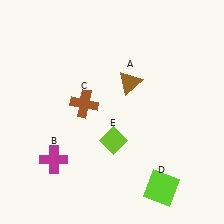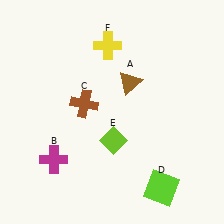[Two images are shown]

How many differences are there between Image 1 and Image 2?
There is 1 difference between the two images.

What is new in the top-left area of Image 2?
A yellow cross (F) was added in the top-left area of Image 2.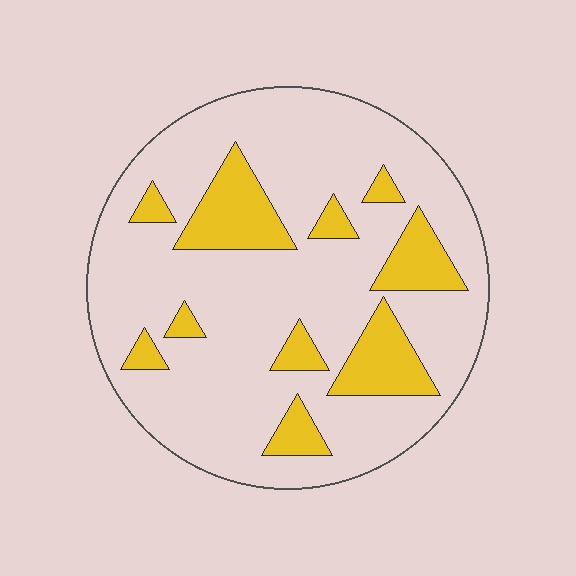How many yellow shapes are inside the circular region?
10.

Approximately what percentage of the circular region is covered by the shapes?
Approximately 20%.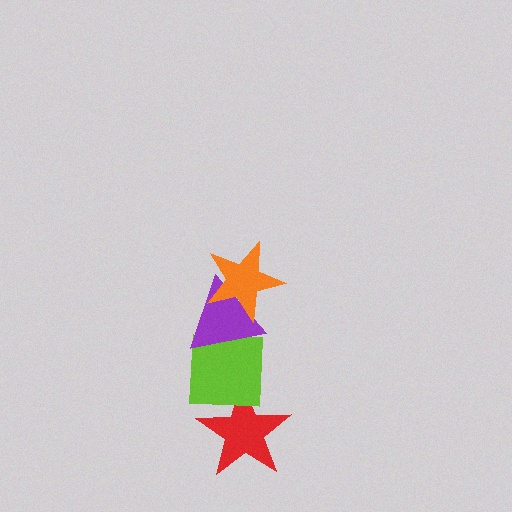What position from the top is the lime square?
The lime square is 3rd from the top.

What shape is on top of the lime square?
The purple triangle is on top of the lime square.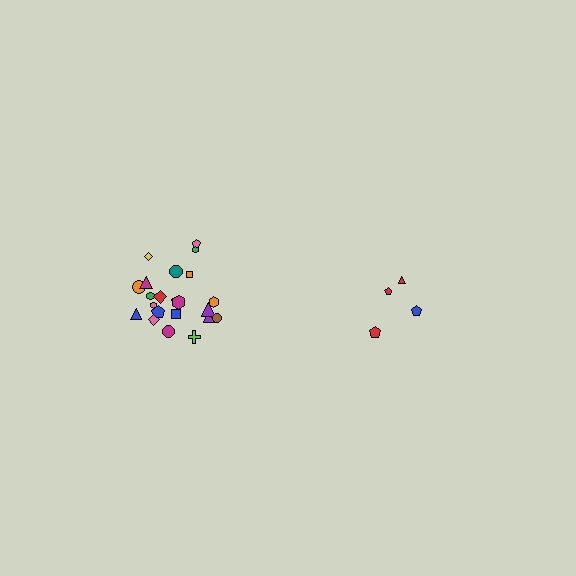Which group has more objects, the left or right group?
The left group.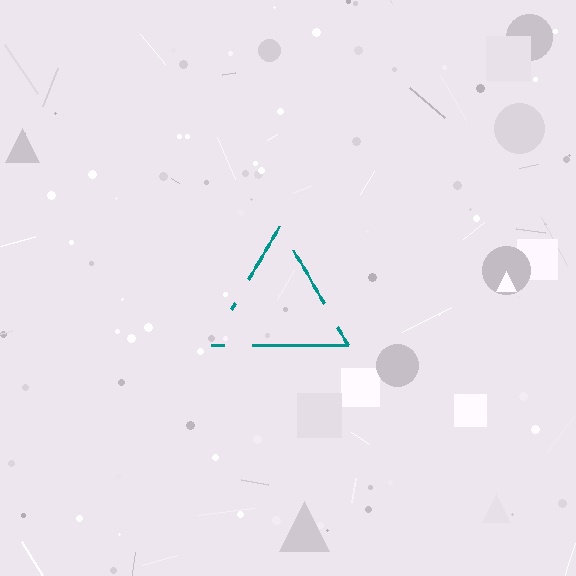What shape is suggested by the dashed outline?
The dashed outline suggests a triangle.